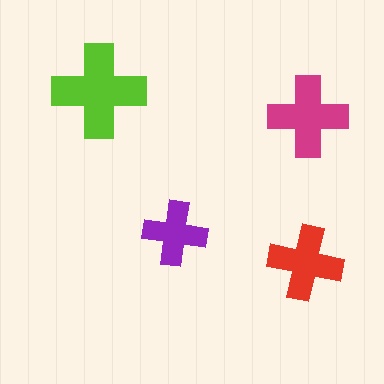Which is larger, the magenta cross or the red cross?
The magenta one.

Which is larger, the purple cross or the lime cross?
The lime one.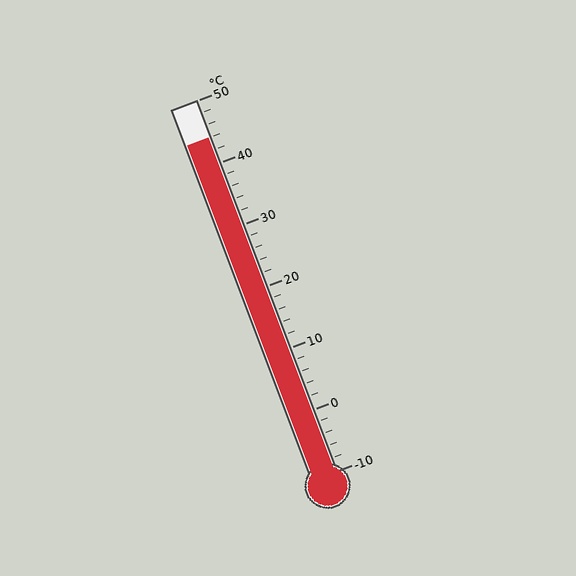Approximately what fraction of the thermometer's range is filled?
The thermometer is filled to approximately 90% of its range.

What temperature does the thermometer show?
The thermometer shows approximately 44°C.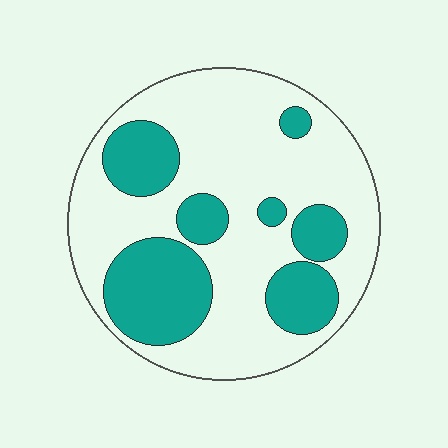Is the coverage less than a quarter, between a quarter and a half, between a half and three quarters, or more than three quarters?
Between a quarter and a half.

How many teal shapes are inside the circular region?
7.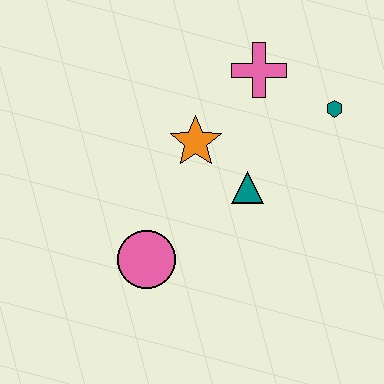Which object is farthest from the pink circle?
The teal hexagon is farthest from the pink circle.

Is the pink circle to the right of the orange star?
No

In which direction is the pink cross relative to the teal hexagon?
The pink cross is to the left of the teal hexagon.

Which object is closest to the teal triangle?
The orange star is closest to the teal triangle.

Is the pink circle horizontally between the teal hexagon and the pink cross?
No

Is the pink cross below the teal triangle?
No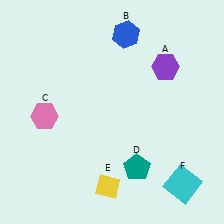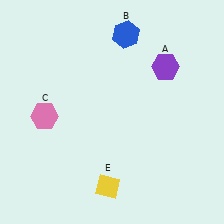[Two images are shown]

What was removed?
The teal pentagon (D), the cyan square (F) were removed in Image 2.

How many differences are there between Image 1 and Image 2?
There are 2 differences between the two images.